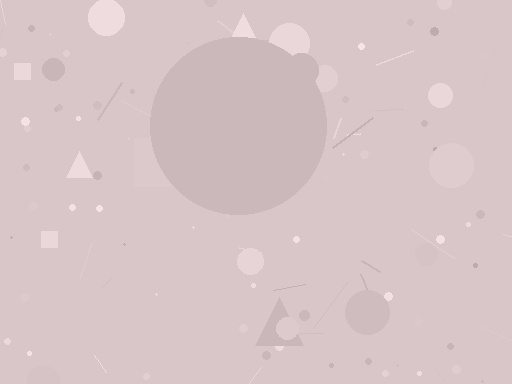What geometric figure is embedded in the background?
A circle is embedded in the background.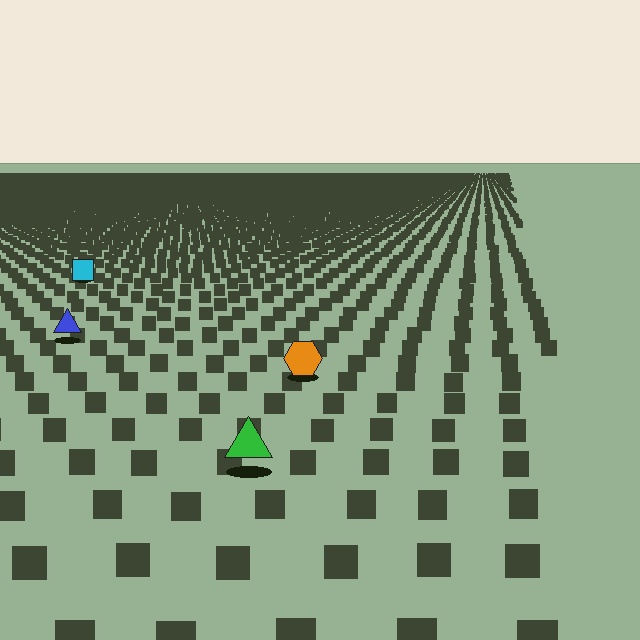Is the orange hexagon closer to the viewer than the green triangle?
No. The green triangle is closer — you can tell from the texture gradient: the ground texture is coarser near it.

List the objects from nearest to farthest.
From nearest to farthest: the green triangle, the orange hexagon, the blue triangle, the cyan square.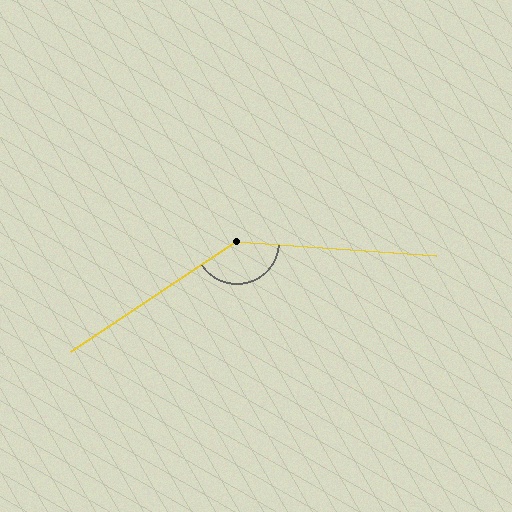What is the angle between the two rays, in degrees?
Approximately 143 degrees.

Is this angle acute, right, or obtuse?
It is obtuse.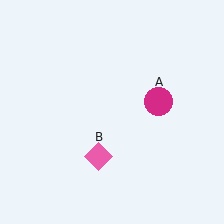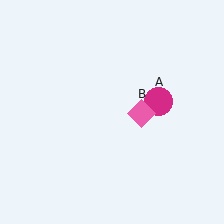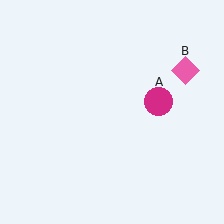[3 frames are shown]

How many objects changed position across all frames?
1 object changed position: pink diamond (object B).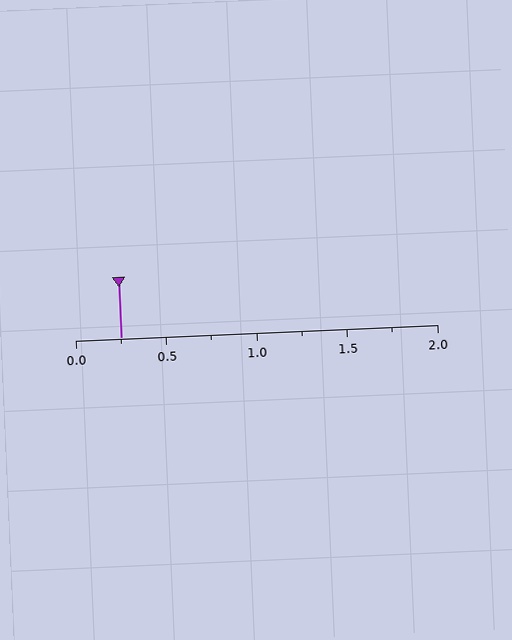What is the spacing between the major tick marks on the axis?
The major ticks are spaced 0.5 apart.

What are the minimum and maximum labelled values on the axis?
The axis runs from 0.0 to 2.0.